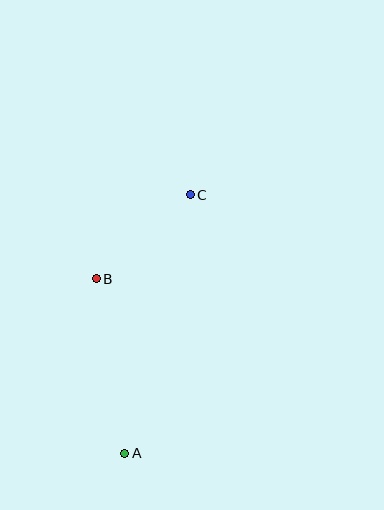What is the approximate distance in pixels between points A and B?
The distance between A and B is approximately 177 pixels.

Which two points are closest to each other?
Points B and C are closest to each other.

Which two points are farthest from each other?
Points A and C are farthest from each other.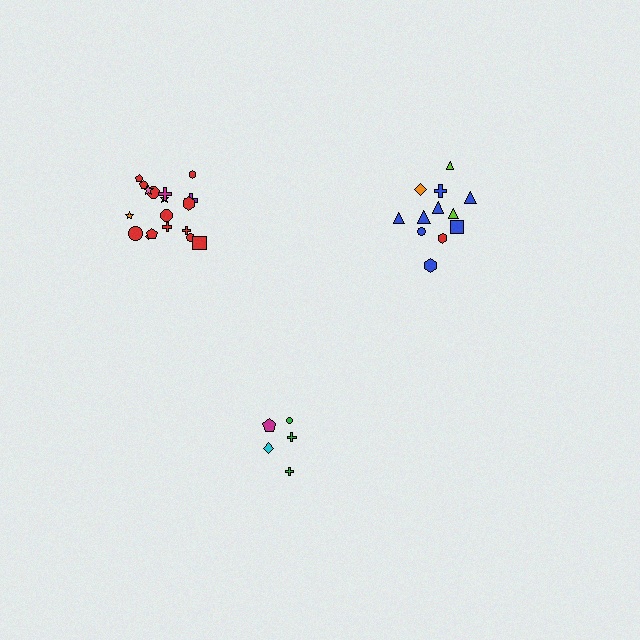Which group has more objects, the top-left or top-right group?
The top-left group.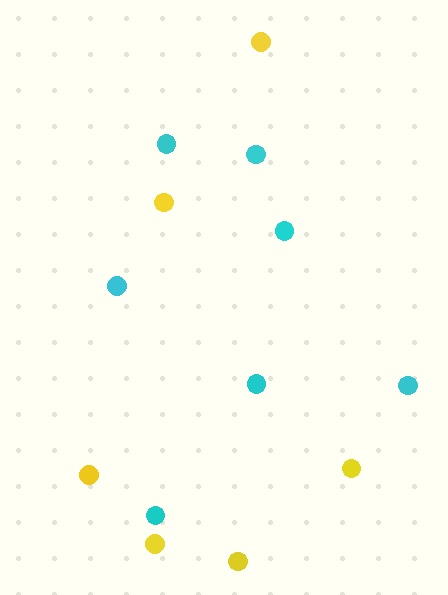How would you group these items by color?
There are 2 groups: one group of cyan circles (7) and one group of yellow circles (6).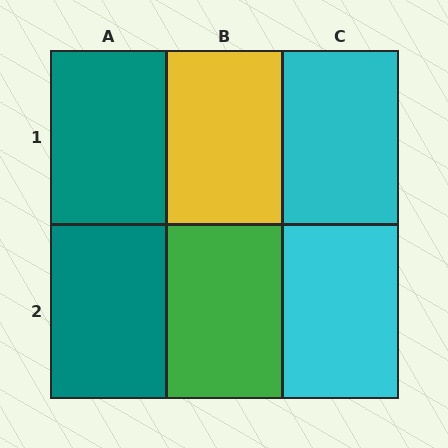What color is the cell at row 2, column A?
Teal.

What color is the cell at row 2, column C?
Cyan.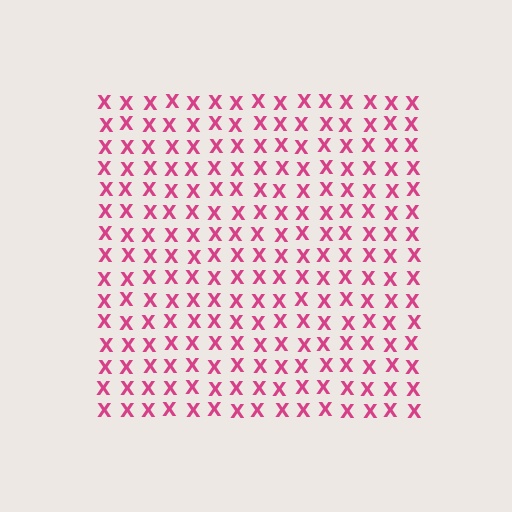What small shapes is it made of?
It is made of small letter X's.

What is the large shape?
The large shape is a square.